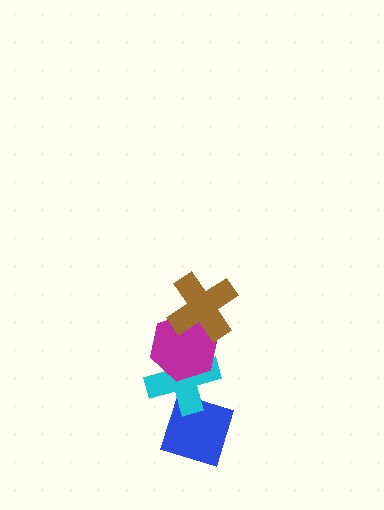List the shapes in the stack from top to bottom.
From top to bottom: the brown cross, the magenta hexagon, the cyan cross, the blue diamond.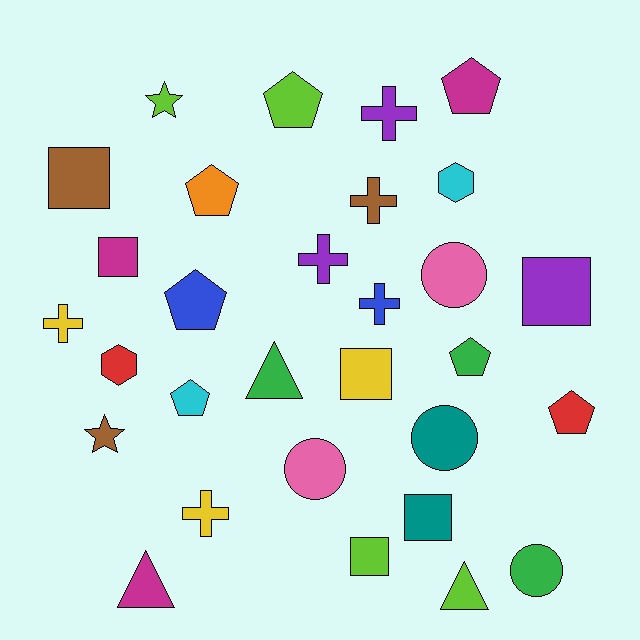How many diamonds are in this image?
There are no diamonds.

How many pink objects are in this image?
There are 2 pink objects.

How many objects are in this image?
There are 30 objects.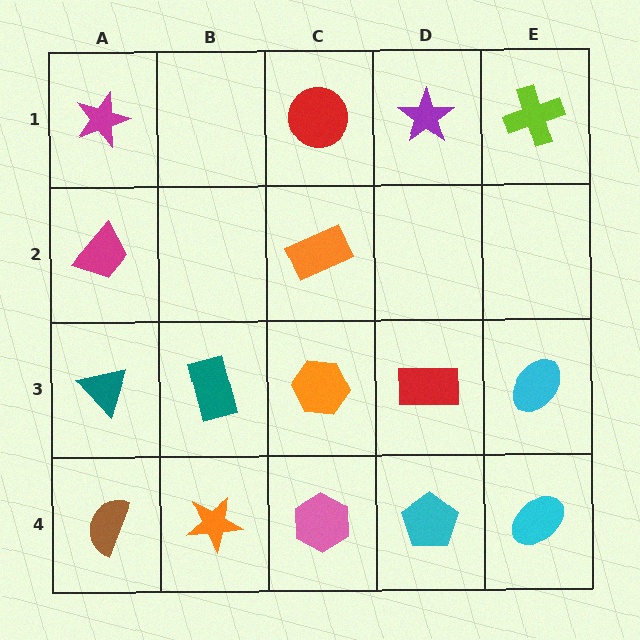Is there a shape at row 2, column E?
No, that cell is empty.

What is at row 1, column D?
A purple star.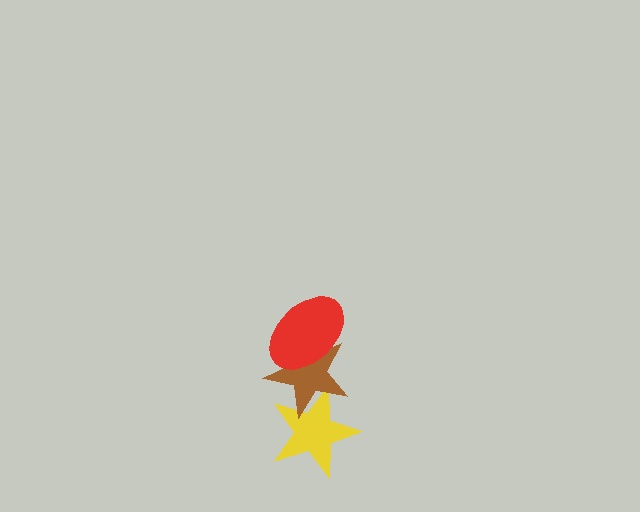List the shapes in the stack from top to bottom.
From top to bottom: the red ellipse, the brown star, the yellow star.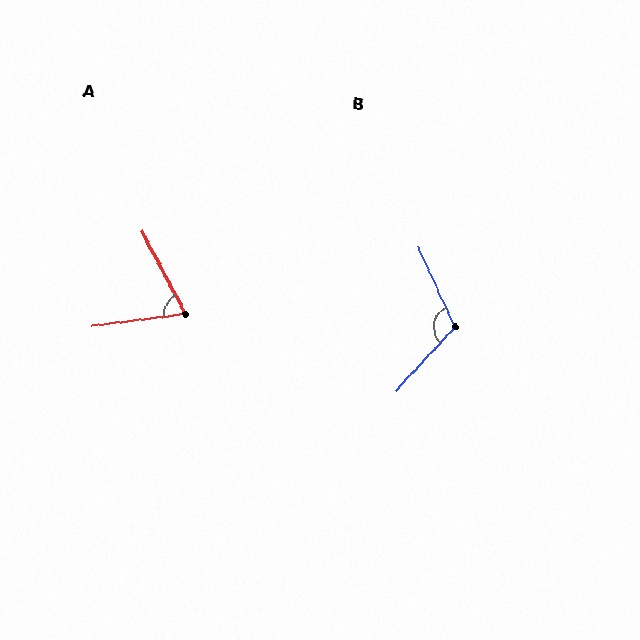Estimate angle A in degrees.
Approximately 70 degrees.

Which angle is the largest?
B, at approximately 112 degrees.